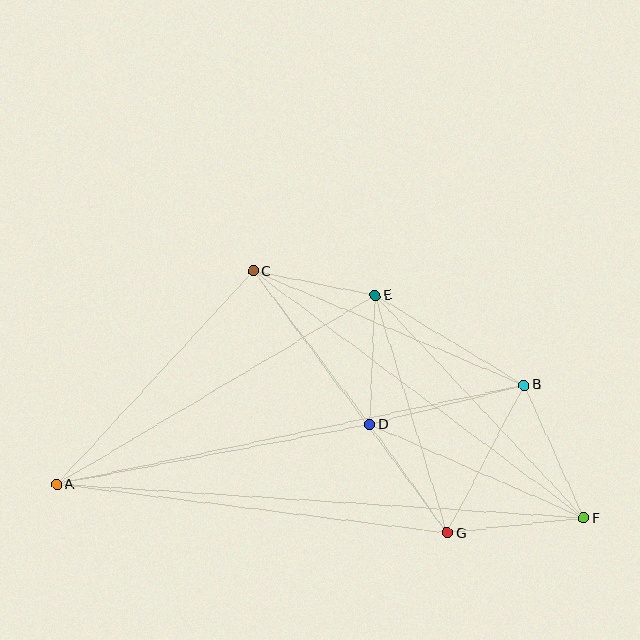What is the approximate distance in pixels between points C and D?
The distance between C and D is approximately 192 pixels.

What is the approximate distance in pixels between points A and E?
The distance between A and E is approximately 371 pixels.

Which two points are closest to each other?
Points C and E are closest to each other.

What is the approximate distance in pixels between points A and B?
The distance between A and B is approximately 478 pixels.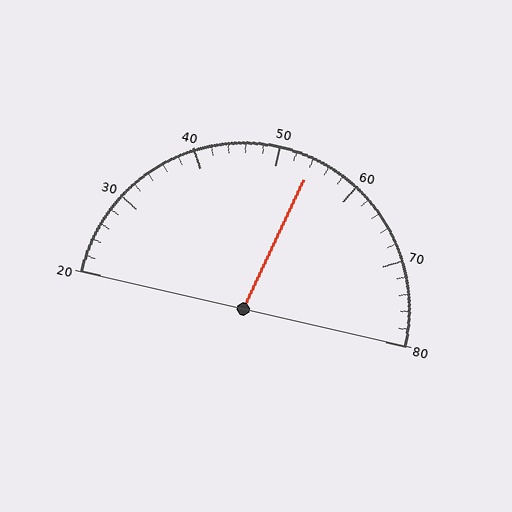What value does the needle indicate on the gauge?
The needle indicates approximately 54.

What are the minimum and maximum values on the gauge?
The gauge ranges from 20 to 80.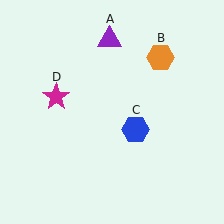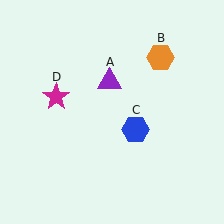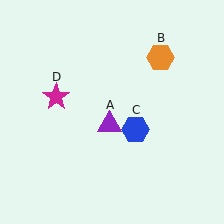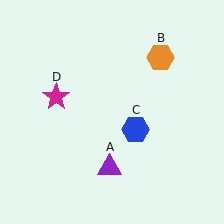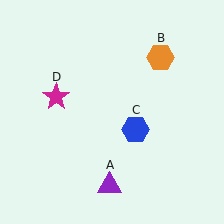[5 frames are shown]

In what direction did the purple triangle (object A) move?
The purple triangle (object A) moved down.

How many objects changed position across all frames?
1 object changed position: purple triangle (object A).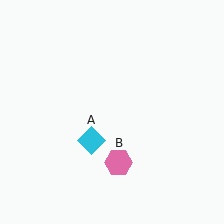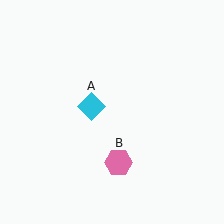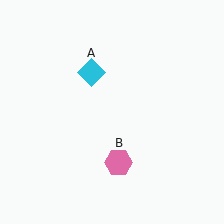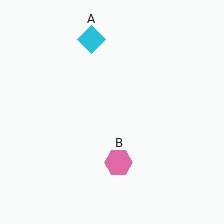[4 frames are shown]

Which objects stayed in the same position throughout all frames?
Pink hexagon (object B) remained stationary.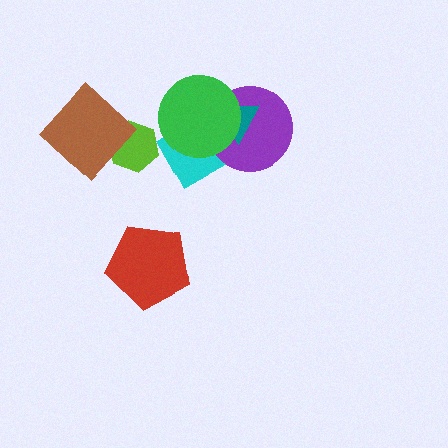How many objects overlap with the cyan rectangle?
3 objects overlap with the cyan rectangle.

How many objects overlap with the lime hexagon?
1 object overlaps with the lime hexagon.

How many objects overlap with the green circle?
3 objects overlap with the green circle.